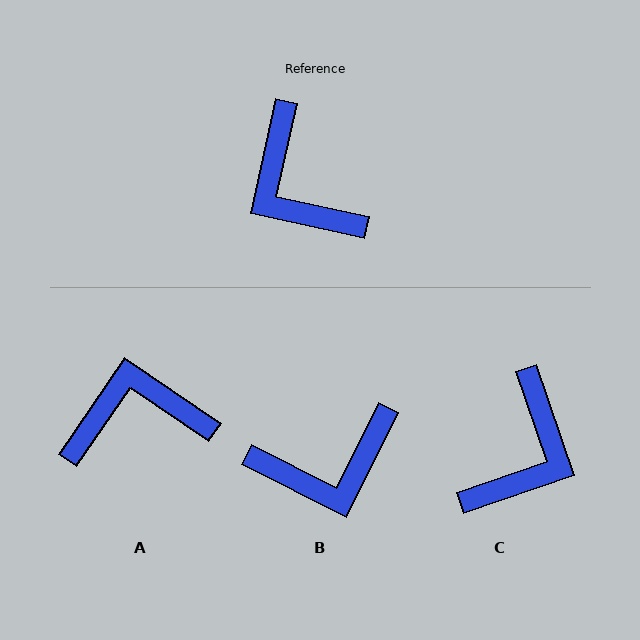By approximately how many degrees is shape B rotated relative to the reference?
Approximately 76 degrees counter-clockwise.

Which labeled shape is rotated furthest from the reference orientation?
C, about 121 degrees away.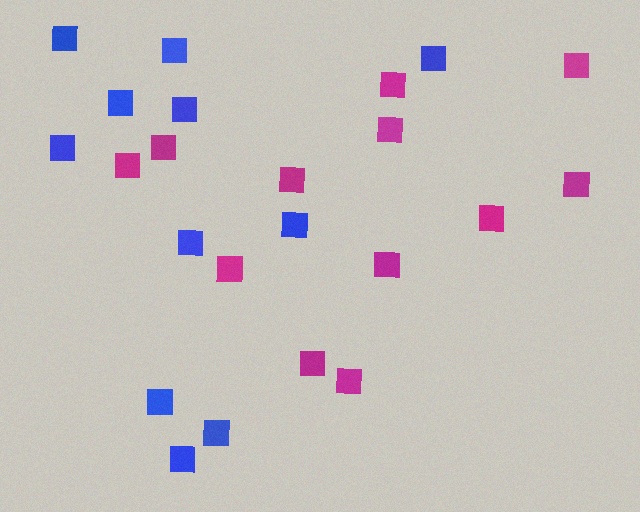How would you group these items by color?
There are 2 groups: one group of blue squares (11) and one group of magenta squares (12).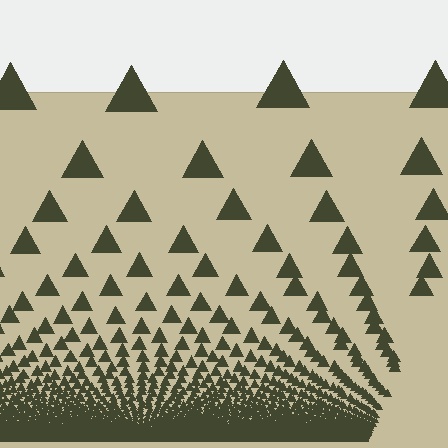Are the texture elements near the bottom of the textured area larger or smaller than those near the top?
Smaller. The gradient is inverted — elements near the bottom are smaller and denser.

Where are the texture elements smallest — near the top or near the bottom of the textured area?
Near the bottom.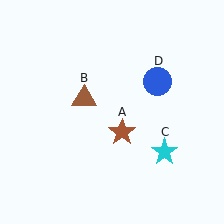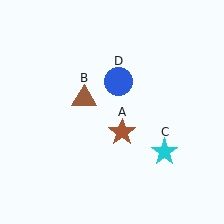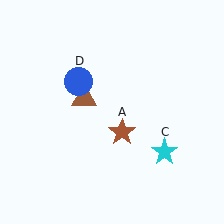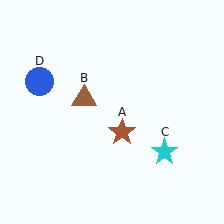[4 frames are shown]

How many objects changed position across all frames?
1 object changed position: blue circle (object D).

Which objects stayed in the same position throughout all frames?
Brown star (object A) and brown triangle (object B) and cyan star (object C) remained stationary.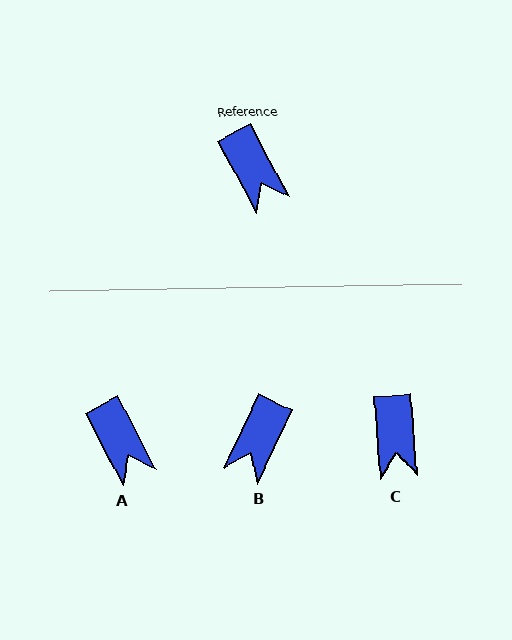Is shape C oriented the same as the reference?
No, it is off by about 23 degrees.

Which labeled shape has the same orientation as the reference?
A.